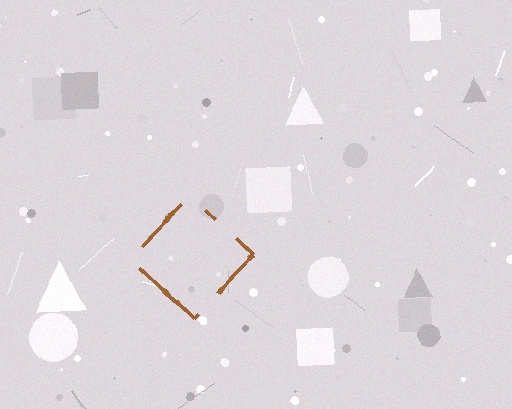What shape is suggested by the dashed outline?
The dashed outline suggests a diamond.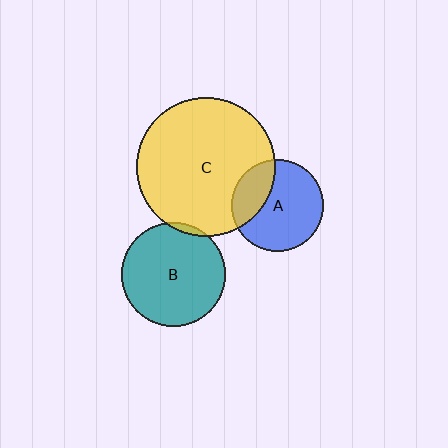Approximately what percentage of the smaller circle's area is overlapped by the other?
Approximately 5%.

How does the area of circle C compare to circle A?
Approximately 2.3 times.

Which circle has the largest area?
Circle C (yellow).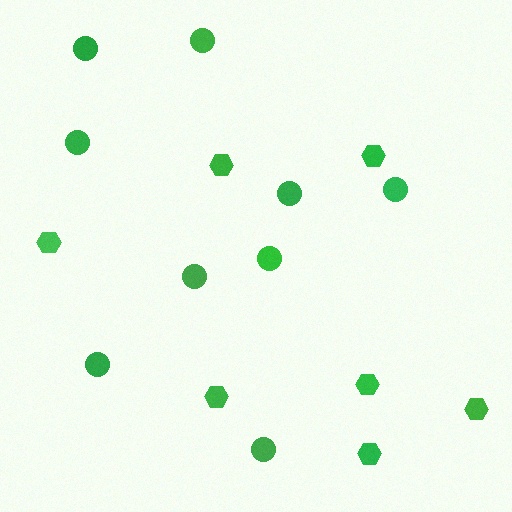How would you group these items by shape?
There are 2 groups: one group of hexagons (7) and one group of circles (9).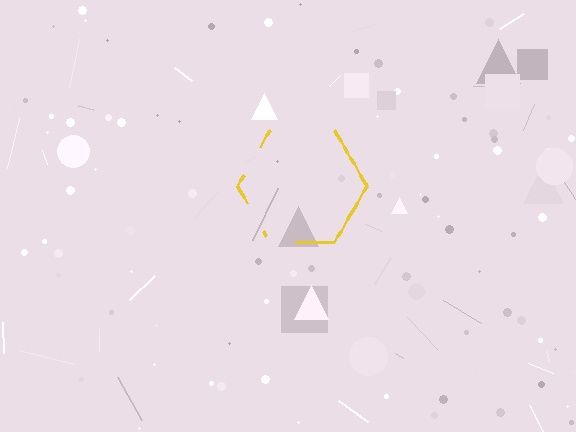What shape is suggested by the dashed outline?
The dashed outline suggests a hexagon.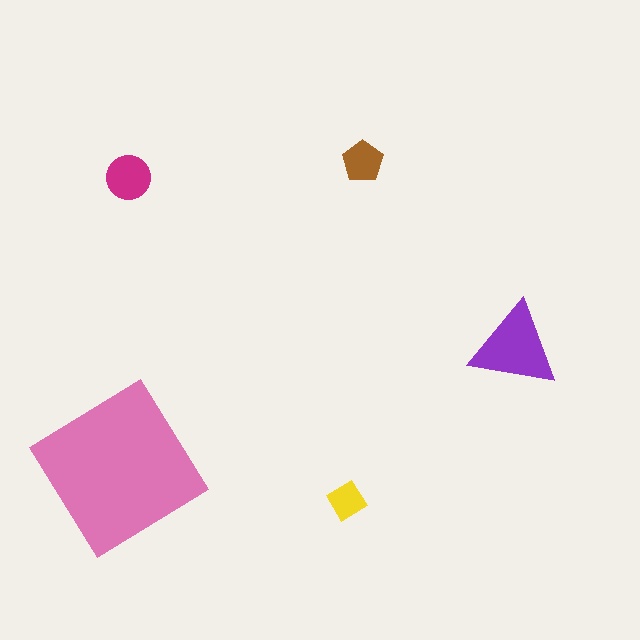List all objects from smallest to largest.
The yellow diamond, the brown pentagon, the magenta circle, the purple triangle, the pink diamond.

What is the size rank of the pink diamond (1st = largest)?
1st.